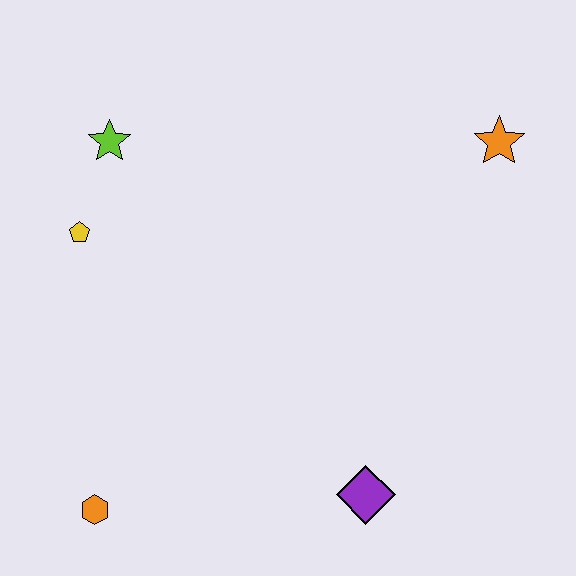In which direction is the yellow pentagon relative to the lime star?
The yellow pentagon is below the lime star.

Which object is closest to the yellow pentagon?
The lime star is closest to the yellow pentagon.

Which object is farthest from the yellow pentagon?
The orange star is farthest from the yellow pentagon.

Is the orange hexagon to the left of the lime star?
Yes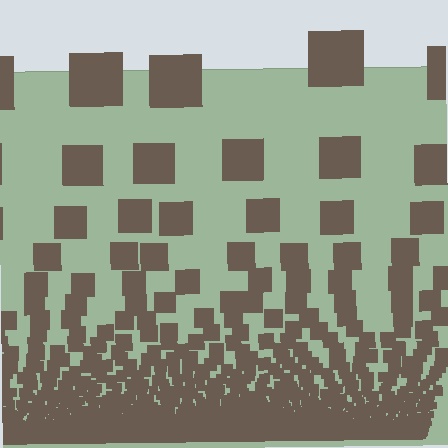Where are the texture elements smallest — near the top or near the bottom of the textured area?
Near the bottom.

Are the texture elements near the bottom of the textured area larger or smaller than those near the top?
Smaller. The gradient is inverted — elements near the bottom are smaller and denser.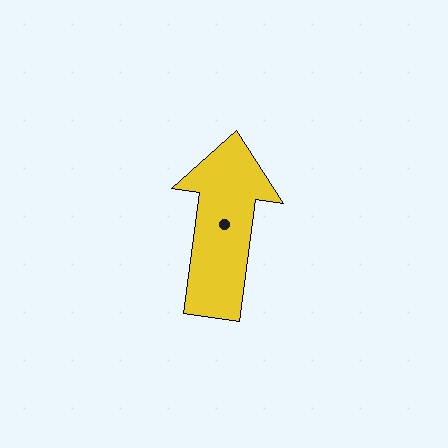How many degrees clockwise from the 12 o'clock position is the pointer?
Approximately 8 degrees.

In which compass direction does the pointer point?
North.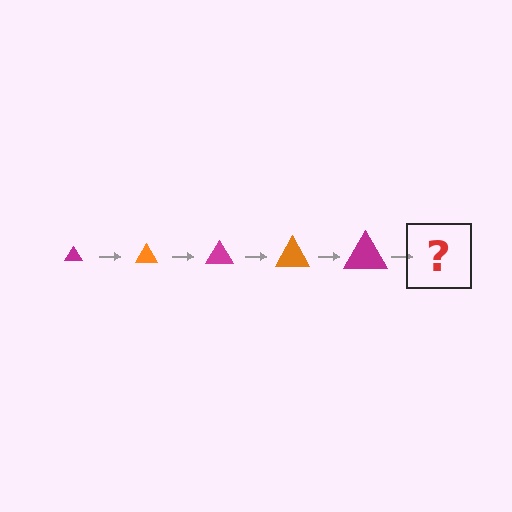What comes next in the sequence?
The next element should be an orange triangle, larger than the previous one.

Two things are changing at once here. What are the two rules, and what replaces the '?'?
The two rules are that the triangle grows larger each step and the color cycles through magenta and orange. The '?' should be an orange triangle, larger than the previous one.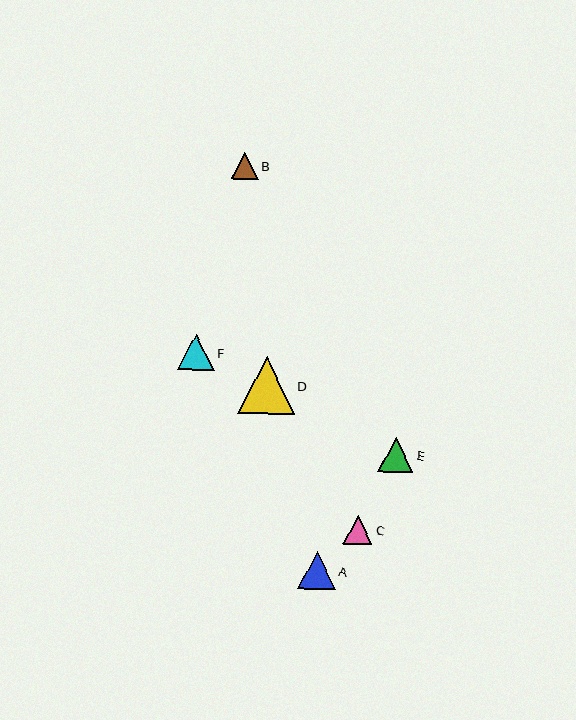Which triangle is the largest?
Triangle D is the largest with a size of approximately 56 pixels.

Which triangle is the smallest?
Triangle B is the smallest with a size of approximately 27 pixels.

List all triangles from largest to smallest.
From largest to smallest: D, A, F, E, C, B.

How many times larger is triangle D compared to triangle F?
Triangle D is approximately 1.6 times the size of triangle F.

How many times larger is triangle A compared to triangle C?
Triangle A is approximately 1.3 times the size of triangle C.